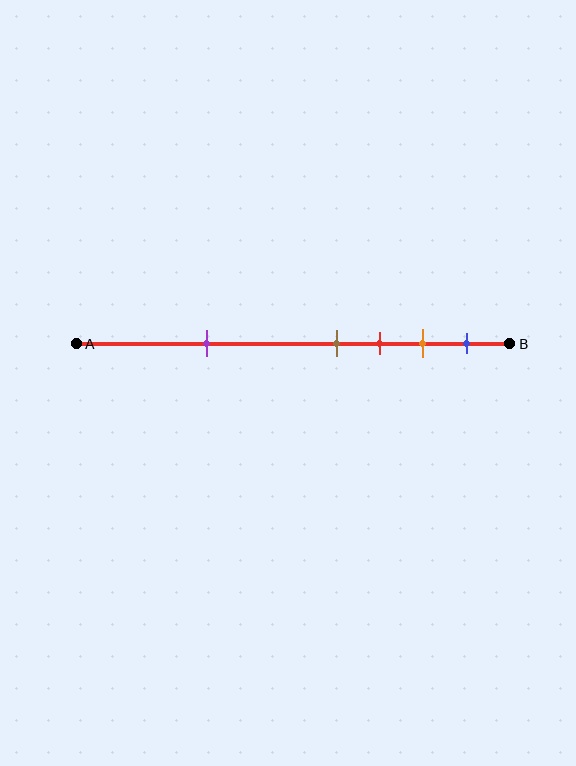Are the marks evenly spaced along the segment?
No, the marks are not evenly spaced.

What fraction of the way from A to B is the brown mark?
The brown mark is approximately 60% (0.6) of the way from A to B.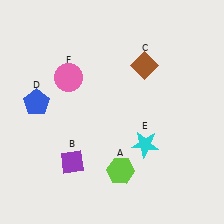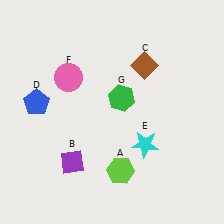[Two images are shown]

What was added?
A green hexagon (G) was added in Image 2.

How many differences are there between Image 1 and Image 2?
There is 1 difference between the two images.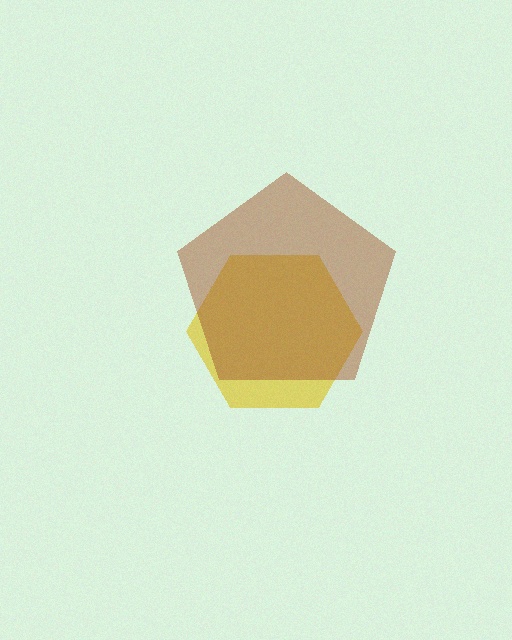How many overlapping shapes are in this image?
There are 2 overlapping shapes in the image.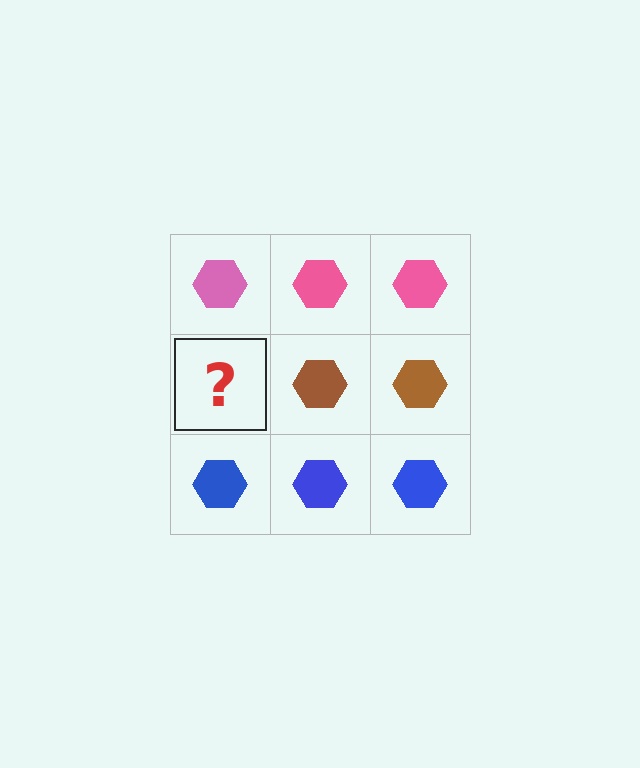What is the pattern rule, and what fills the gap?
The rule is that each row has a consistent color. The gap should be filled with a brown hexagon.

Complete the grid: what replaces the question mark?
The question mark should be replaced with a brown hexagon.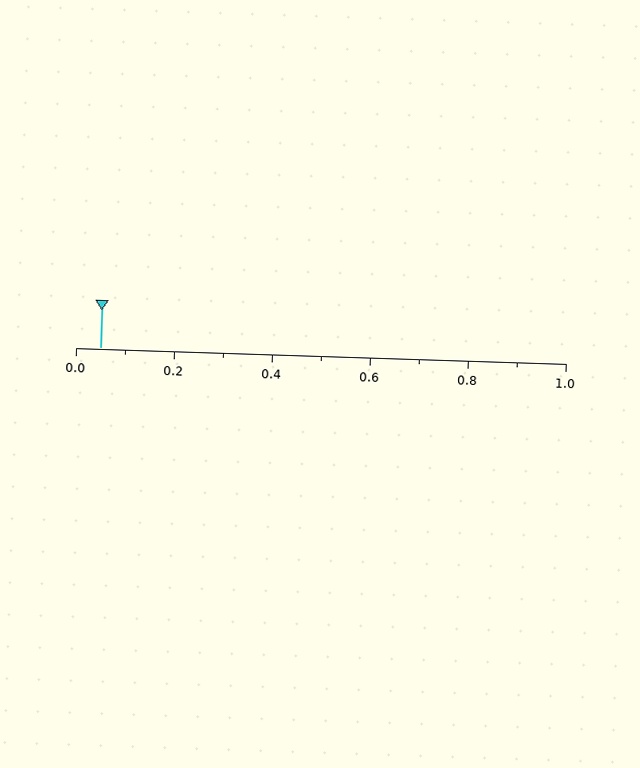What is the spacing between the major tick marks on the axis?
The major ticks are spaced 0.2 apart.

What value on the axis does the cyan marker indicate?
The marker indicates approximately 0.05.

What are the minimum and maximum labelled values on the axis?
The axis runs from 0.0 to 1.0.